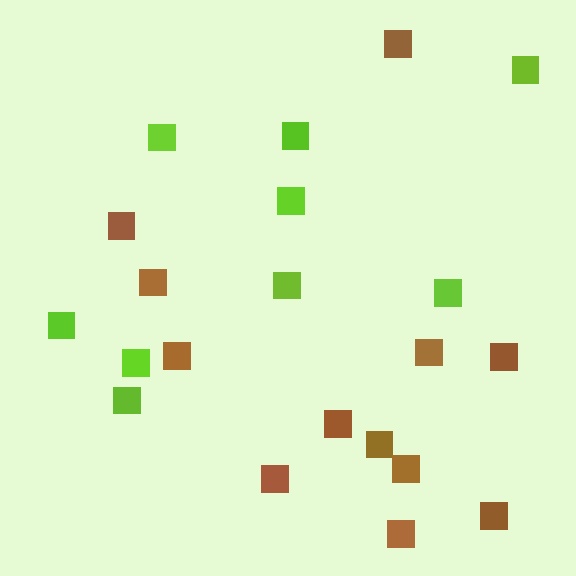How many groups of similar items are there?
There are 2 groups: one group of brown squares (12) and one group of lime squares (9).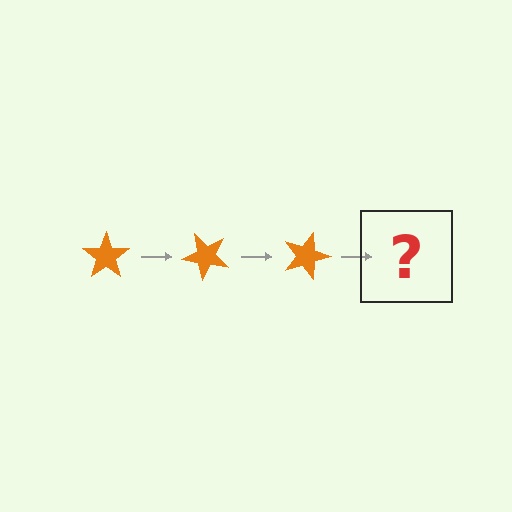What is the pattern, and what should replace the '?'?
The pattern is that the star rotates 45 degrees each step. The '?' should be an orange star rotated 135 degrees.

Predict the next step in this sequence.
The next step is an orange star rotated 135 degrees.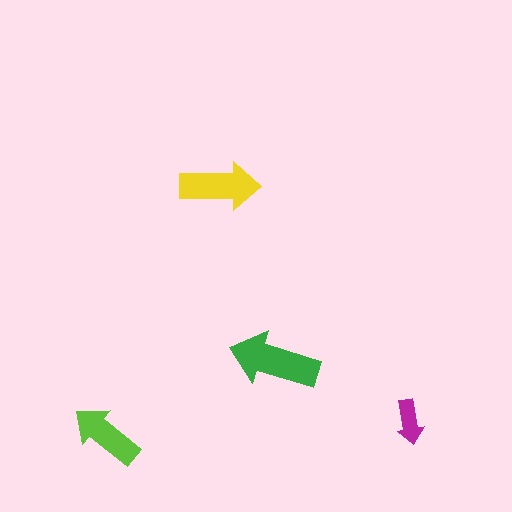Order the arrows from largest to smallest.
the green one, the yellow one, the lime one, the magenta one.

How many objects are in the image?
There are 4 objects in the image.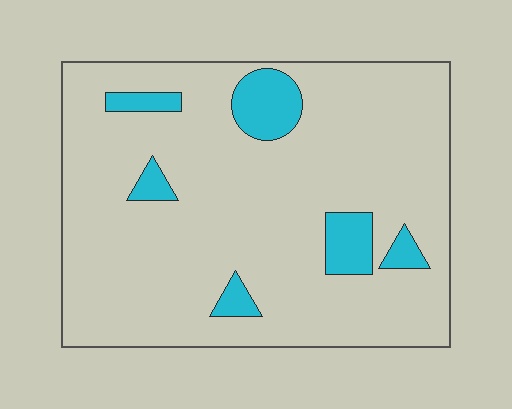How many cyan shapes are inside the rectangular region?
6.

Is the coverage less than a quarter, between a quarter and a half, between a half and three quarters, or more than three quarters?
Less than a quarter.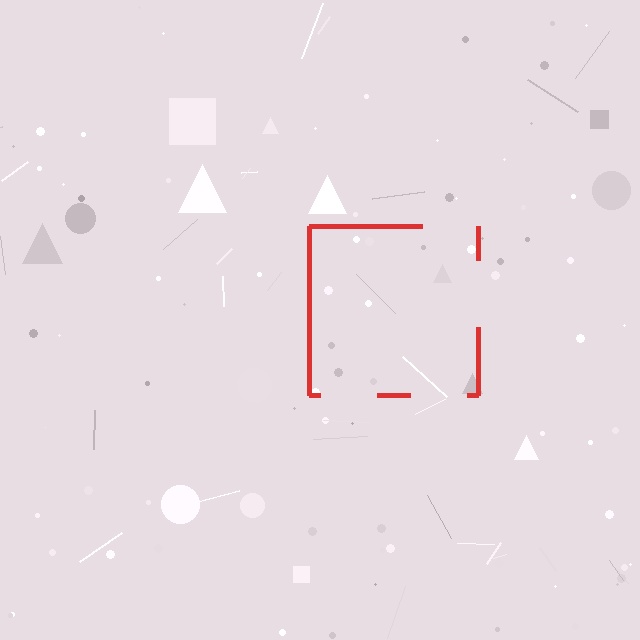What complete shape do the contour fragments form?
The contour fragments form a square.